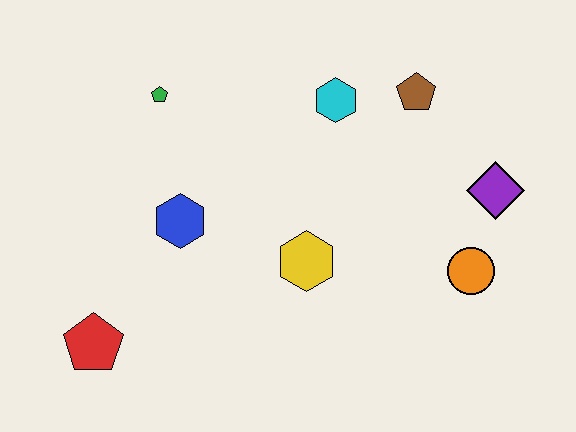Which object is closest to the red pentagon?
The blue hexagon is closest to the red pentagon.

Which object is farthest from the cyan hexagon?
The red pentagon is farthest from the cyan hexagon.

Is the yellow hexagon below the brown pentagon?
Yes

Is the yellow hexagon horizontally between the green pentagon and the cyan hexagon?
Yes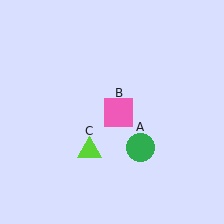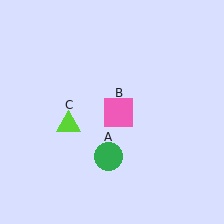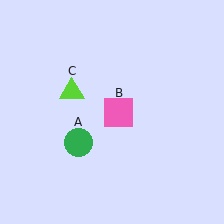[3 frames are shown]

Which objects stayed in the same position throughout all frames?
Pink square (object B) remained stationary.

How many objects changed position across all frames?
2 objects changed position: green circle (object A), lime triangle (object C).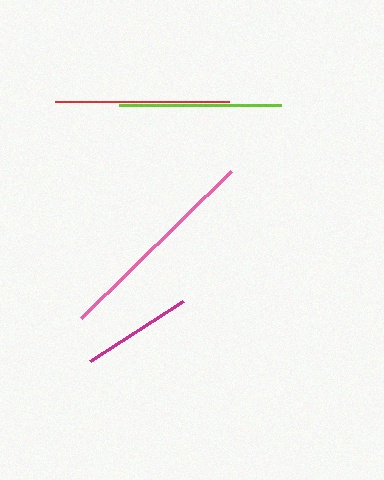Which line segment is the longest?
The pink line is the longest at approximately 210 pixels.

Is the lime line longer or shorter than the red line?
The red line is longer than the lime line.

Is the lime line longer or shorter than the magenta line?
The lime line is longer than the magenta line.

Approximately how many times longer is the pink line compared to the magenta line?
The pink line is approximately 1.9 times the length of the magenta line.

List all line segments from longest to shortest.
From longest to shortest: pink, red, lime, magenta.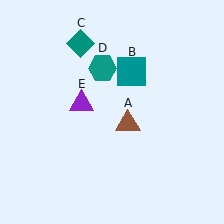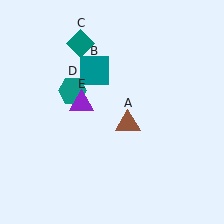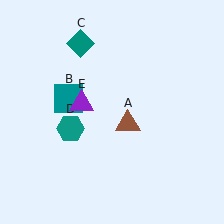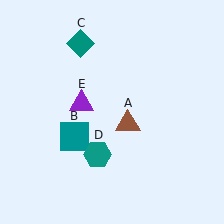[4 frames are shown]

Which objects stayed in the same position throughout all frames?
Brown triangle (object A) and teal diamond (object C) and purple triangle (object E) remained stationary.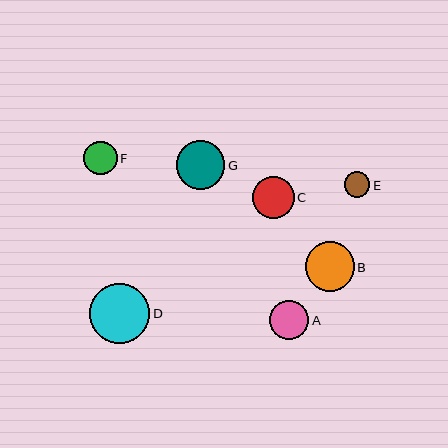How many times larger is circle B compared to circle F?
Circle B is approximately 1.5 times the size of circle F.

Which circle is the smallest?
Circle E is the smallest with a size of approximately 25 pixels.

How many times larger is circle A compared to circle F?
Circle A is approximately 1.2 times the size of circle F.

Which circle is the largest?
Circle D is the largest with a size of approximately 60 pixels.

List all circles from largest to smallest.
From largest to smallest: D, B, G, C, A, F, E.